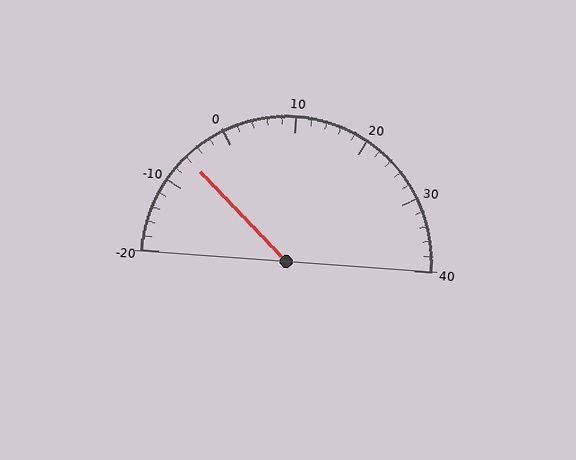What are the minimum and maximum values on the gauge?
The gauge ranges from -20 to 40.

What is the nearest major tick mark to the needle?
The nearest major tick mark is -10.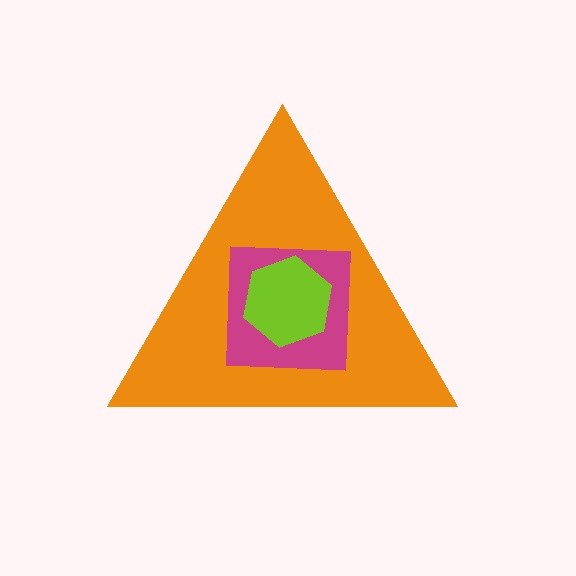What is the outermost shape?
The orange triangle.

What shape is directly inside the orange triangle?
The magenta square.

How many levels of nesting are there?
3.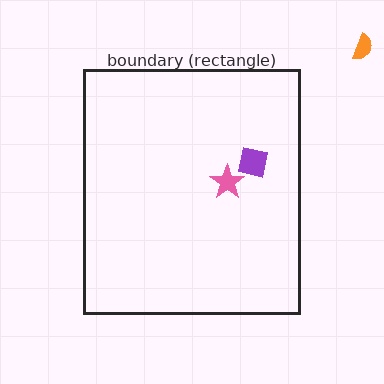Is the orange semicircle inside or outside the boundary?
Outside.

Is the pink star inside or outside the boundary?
Inside.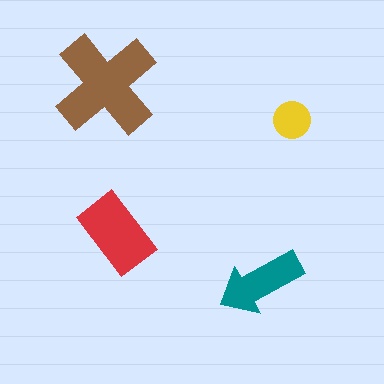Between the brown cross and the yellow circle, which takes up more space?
The brown cross.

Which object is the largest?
The brown cross.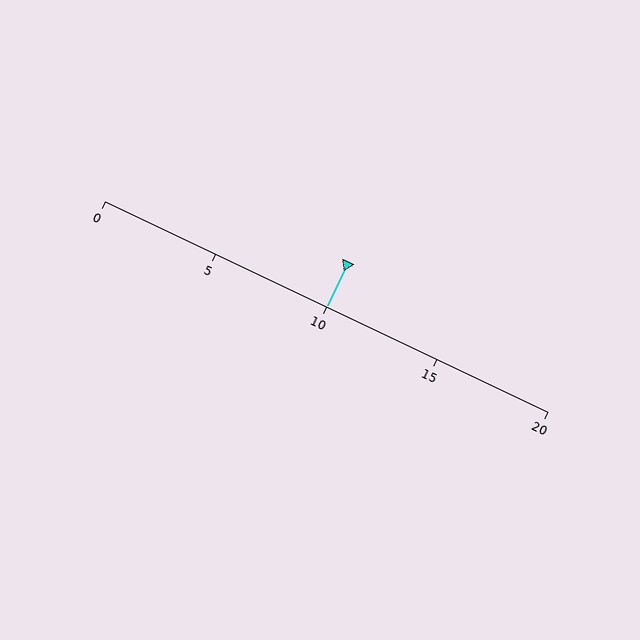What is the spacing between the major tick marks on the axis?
The major ticks are spaced 5 apart.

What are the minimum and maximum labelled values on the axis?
The axis runs from 0 to 20.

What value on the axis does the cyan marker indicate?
The marker indicates approximately 10.